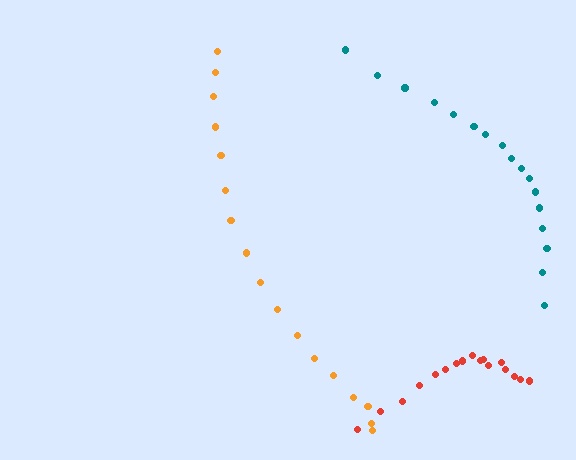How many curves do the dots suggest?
There are 3 distinct paths.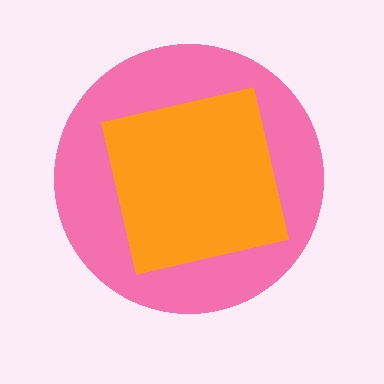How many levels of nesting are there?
2.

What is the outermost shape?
The pink circle.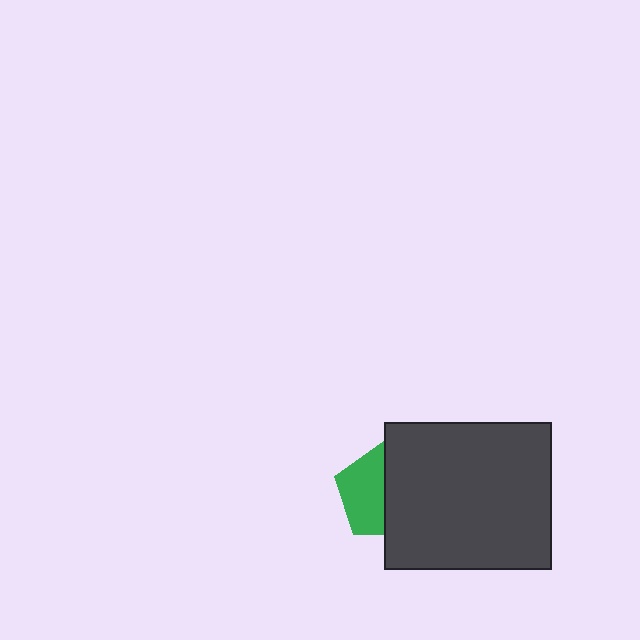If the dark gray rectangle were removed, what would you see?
You would see the complete green pentagon.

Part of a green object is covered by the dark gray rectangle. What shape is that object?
It is a pentagon.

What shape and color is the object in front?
The object in front is a dark gray rectangle.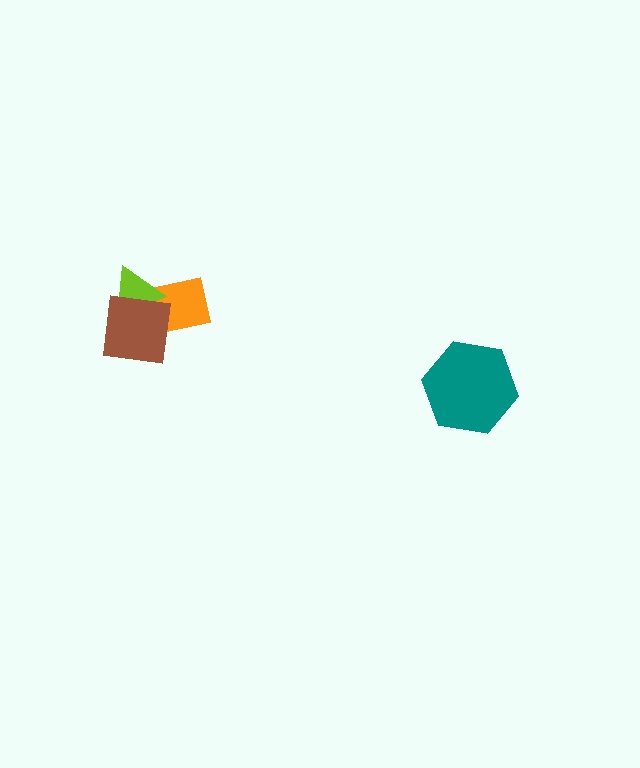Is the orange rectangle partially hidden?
Yes, it is partially covered by another shape.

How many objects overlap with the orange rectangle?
2 objects overlap with the orange rectangle.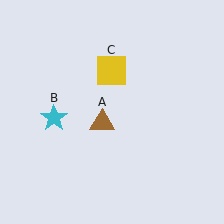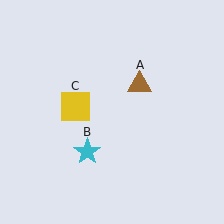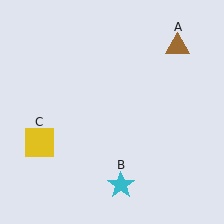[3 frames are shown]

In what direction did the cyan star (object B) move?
The cyan star (object B) moved down and to the right.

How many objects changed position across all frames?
3 objects changed position: brown triangle (object A), cyan star (object B), yellow square (object C).